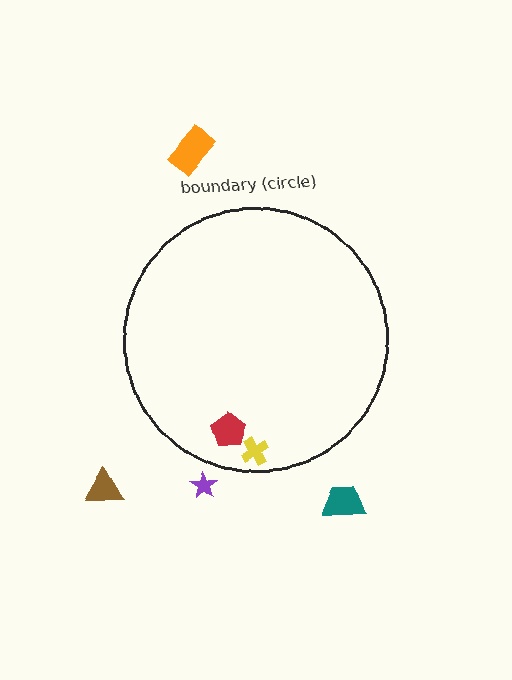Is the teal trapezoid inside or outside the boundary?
Outside.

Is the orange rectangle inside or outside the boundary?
Outside.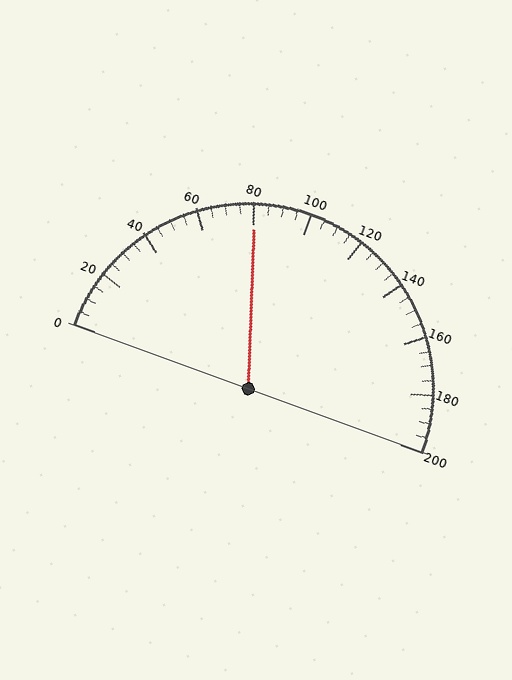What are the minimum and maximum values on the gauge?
The gauge ranges from 0 to 200.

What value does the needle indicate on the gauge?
The needle indicates approximately 80.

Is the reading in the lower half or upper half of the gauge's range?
The reading is in the lower half of the range (0 to 200).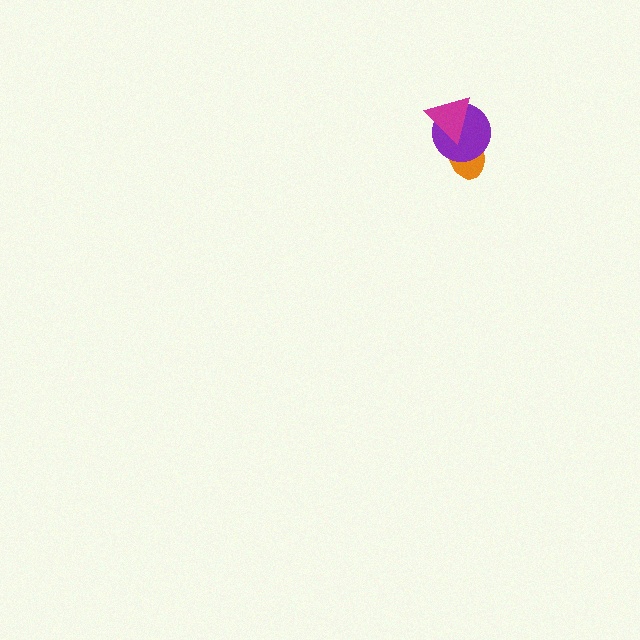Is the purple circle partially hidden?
Yes, it is partially covered by another shape.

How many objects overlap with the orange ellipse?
2 objects overlap with the orange ellipse.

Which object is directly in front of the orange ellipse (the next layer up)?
The purple circle is directly in front of the orange ellipse.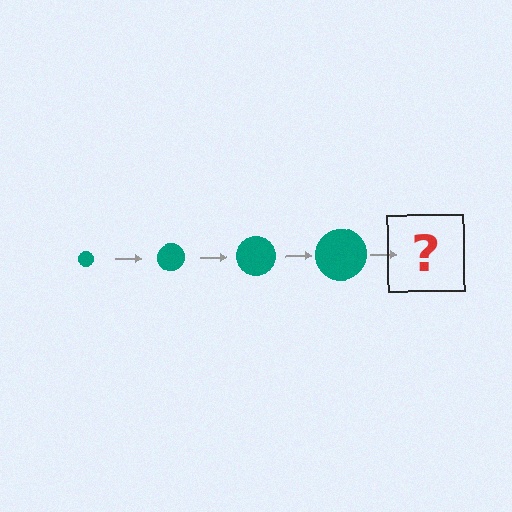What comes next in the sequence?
The next element should be a teal circle, larger than the previous one.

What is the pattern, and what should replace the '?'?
The pattern is that the circle gets progressively larger each step. The '?' should be a teal circle, larger than the previous one.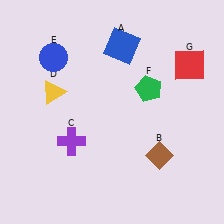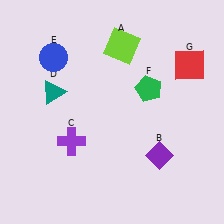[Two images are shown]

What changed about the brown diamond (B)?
In Image 1, B is brown. In Image 2, it changed to purple.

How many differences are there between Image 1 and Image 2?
There are 3 differences between the two images.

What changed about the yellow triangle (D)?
In Image 1, D is yellow. In Image 2, it changed to teal.